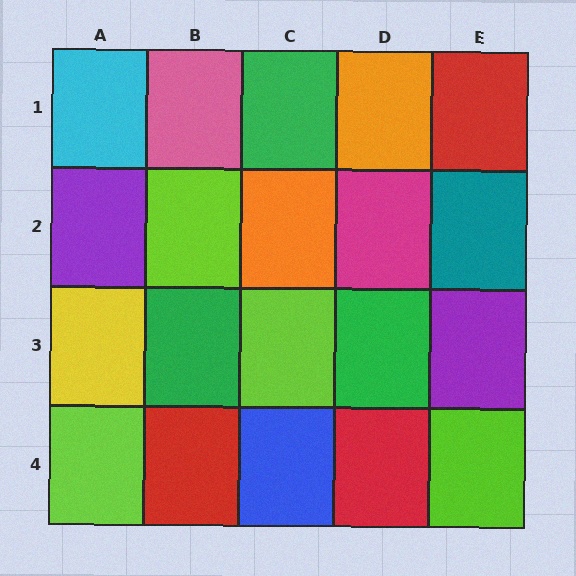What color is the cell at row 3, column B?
Green.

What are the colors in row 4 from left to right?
Lime, red, blue, red, lime.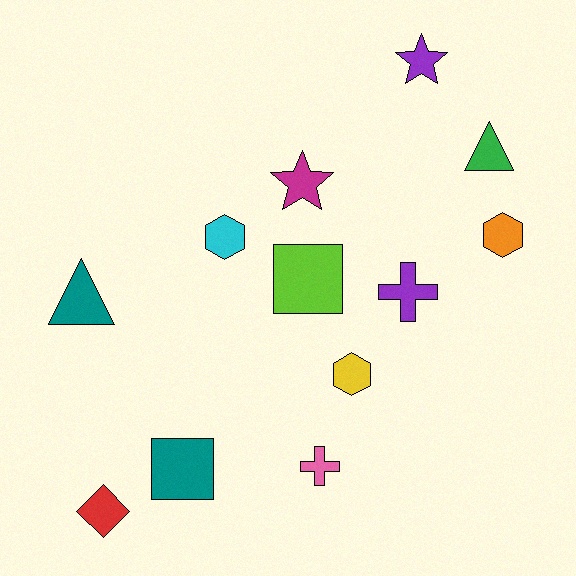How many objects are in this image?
There are 12 objects.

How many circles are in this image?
There are no circles.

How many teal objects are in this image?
There are 2 teal objects.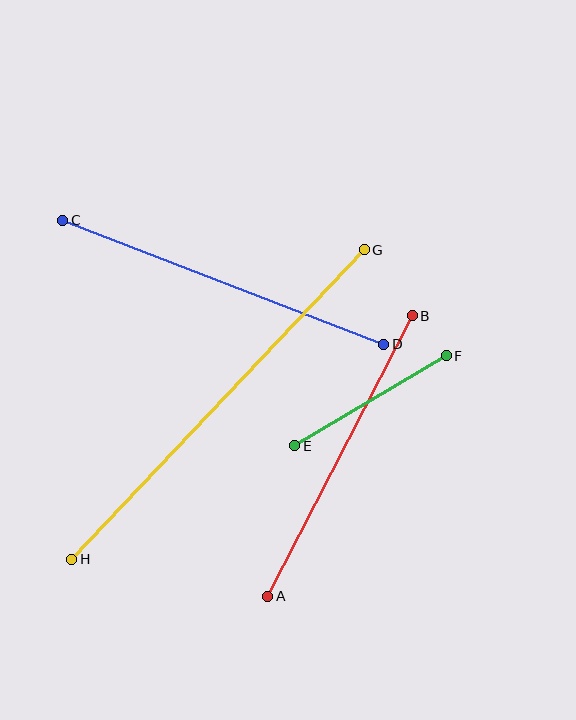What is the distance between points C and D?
The distance is approximately 344 pixels.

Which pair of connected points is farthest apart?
Points G and H are farthest apart.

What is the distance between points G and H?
The distance is approximately 426 pixels.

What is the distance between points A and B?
The distance is approximately 315 pixels.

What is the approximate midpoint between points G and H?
The midpoint is at approximately (218, 405) pixels.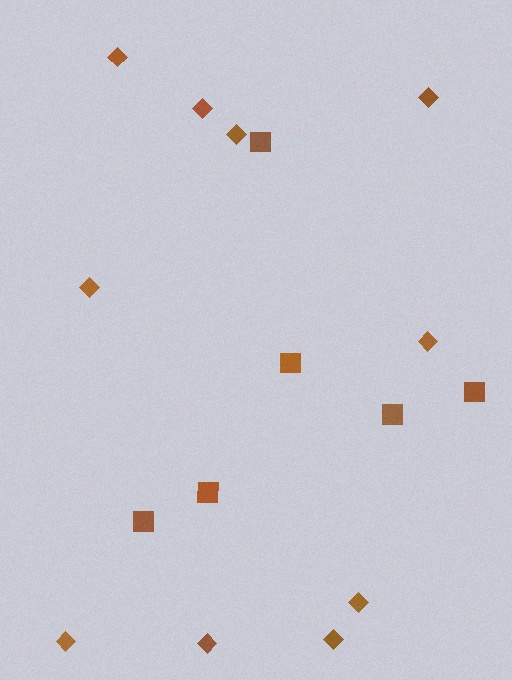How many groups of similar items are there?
There are 2 groups: one group of diamonds (10) and one group of squares (6).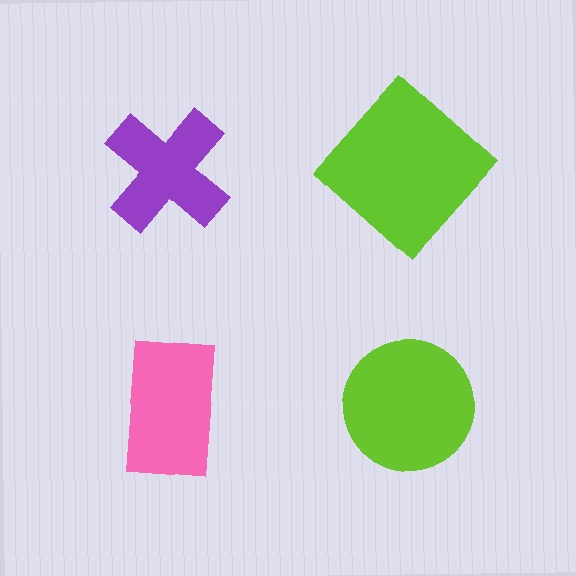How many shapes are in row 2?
2 shapes.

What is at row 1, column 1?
A purple cross.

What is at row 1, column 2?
A lime diamond.